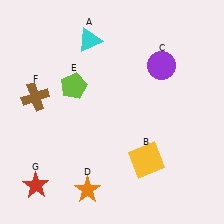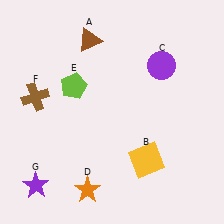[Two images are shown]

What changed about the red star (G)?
In Image 1, G is red. In Image 2, it changed to purple.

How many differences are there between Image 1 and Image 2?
There are 2 differences between the two images.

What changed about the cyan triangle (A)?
In Image 1, A is cyan. In Image 2, it changed to brown.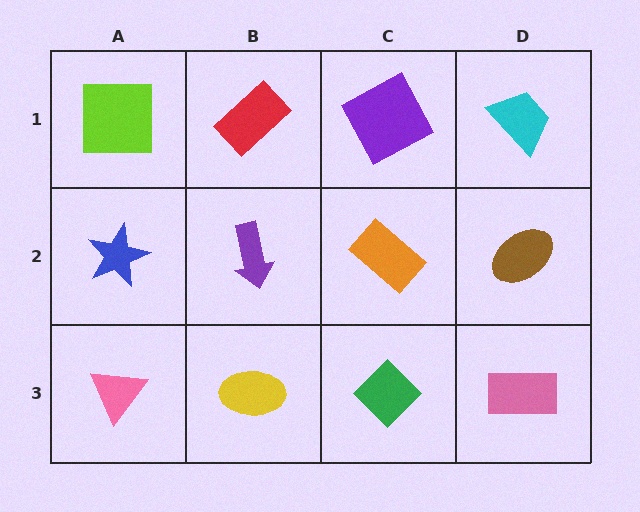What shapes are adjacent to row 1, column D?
A brown ellipse (row 2, column D), a purple square (row 1, column C).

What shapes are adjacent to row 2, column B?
A red rectangle (row 1, column B), a yellow ellipse (row 3, column B), a blue star (row 2, column A), an orange rectangle (row 2, column C).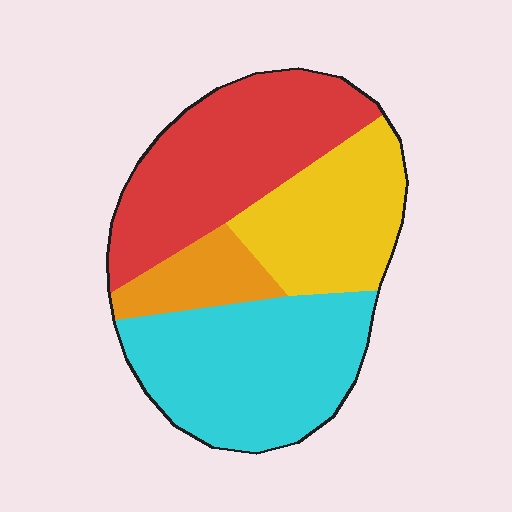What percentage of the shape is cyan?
Cyan takes up about one third (1/3) of the shape.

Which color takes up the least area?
Orange, at roughly 10%.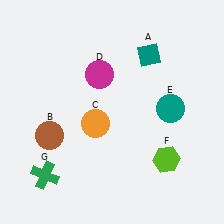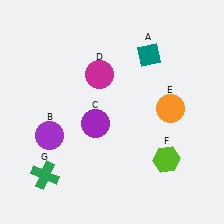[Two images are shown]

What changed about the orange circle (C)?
In Image 1, C is orange. In Image 2, it changed to purple.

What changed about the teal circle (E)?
In Image 1, E is teal. In Image 2, it changed to orange.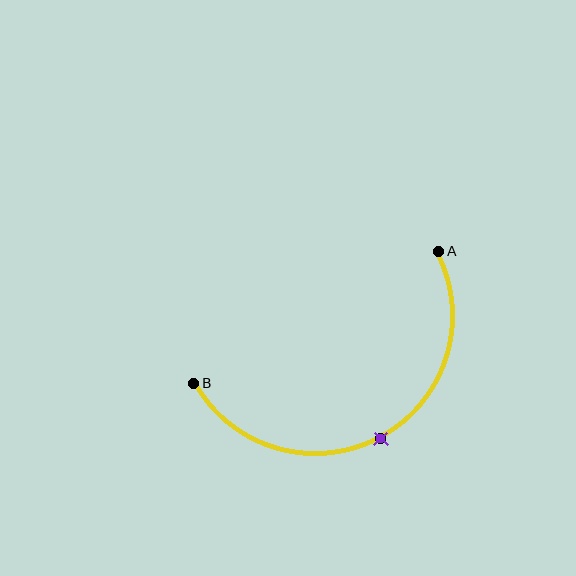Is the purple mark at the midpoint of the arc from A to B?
Yes. The purple mark lies on the arc at equal arc-length from both A and B — it is the arc midpoint.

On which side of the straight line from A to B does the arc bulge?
The arc bulges below the straight line connecting A and B.